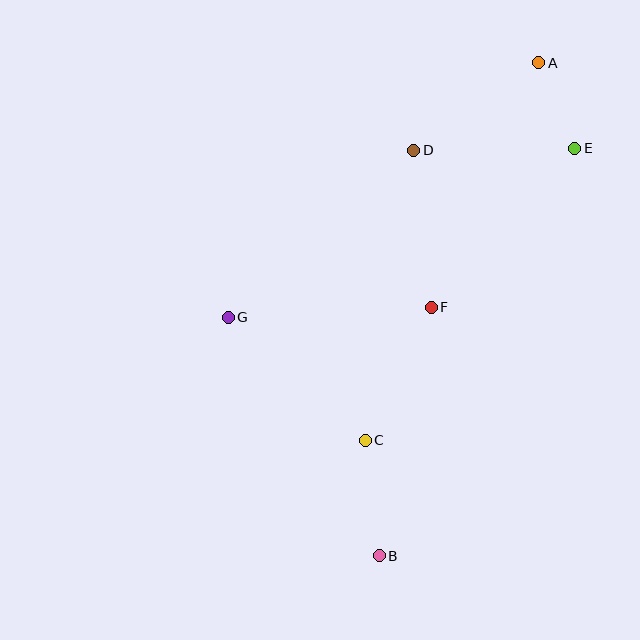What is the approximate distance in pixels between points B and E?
The distance between B and E is approximately 452 pixels.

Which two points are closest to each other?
Points A and E are closest to each other.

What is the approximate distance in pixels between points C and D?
The distance between C and D is approximately 294 pixels.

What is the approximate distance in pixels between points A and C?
The distance between A and C is approximately 416 pixels.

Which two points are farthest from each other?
Points A and B are farthest from each other.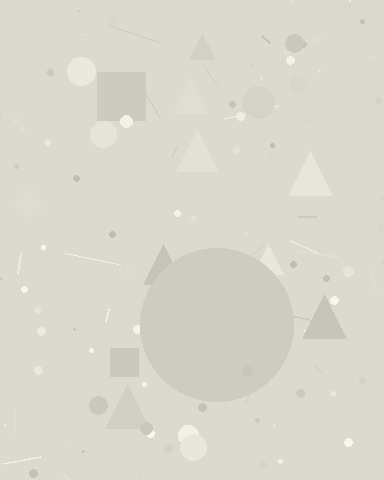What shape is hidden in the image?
A circle is hidden in the image.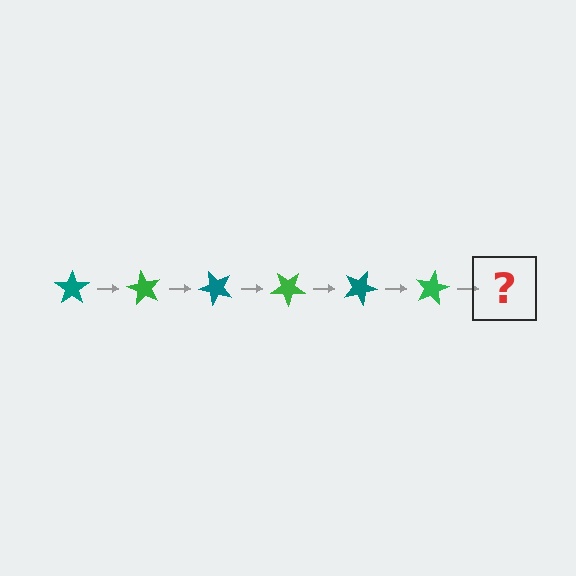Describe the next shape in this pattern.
It should be a teal star, rotated 360 degrees from the start.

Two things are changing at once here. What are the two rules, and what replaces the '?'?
The two rules are that it rotates 60 degrees each step and the color cycles through teal and green. The '?' should be a teal star, rotated 360 degrees from the start.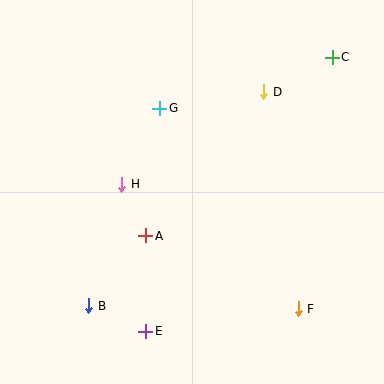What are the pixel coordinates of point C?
Point C is at (332, 57).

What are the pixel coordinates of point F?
Point F is at (298, 309).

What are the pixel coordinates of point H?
Point H is at (122, 184).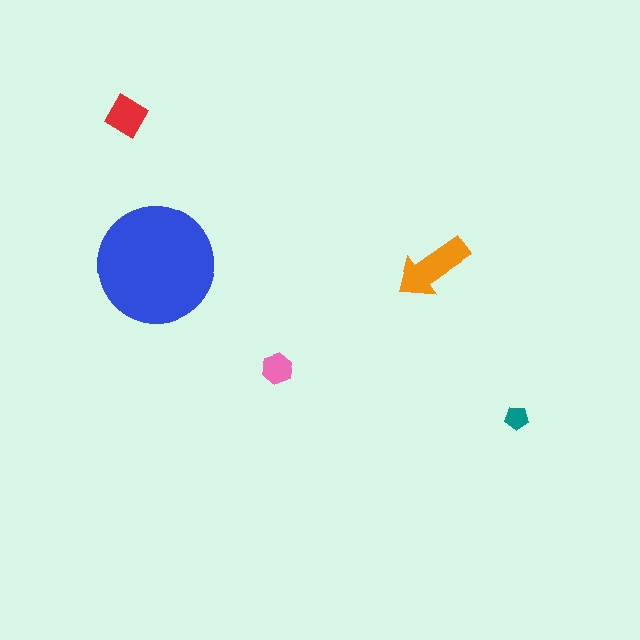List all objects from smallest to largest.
The teal pentagon, the pink hexagon, the red diamond, the orange arrow, the blue circle.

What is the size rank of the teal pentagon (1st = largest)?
5th.